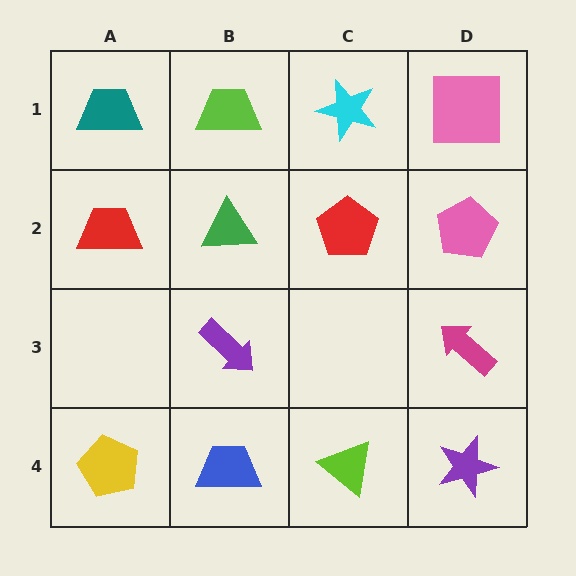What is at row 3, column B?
A purple arrow.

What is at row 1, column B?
A lime trapezoid.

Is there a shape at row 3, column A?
No, that cell is empty.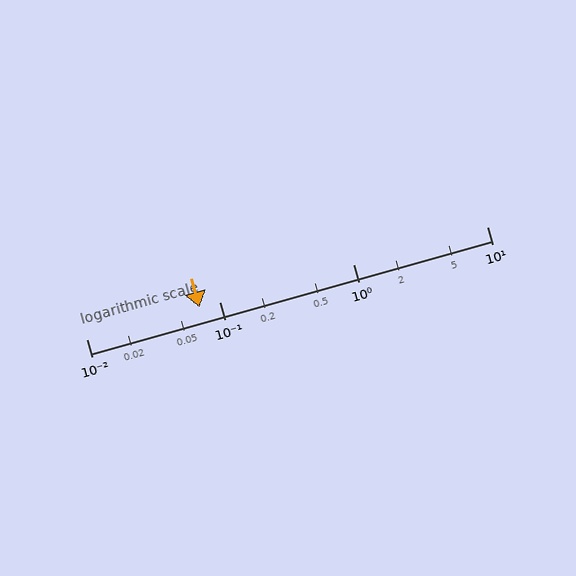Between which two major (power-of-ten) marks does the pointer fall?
The pointer is between 0.01 and 0.1.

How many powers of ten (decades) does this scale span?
The scale spans 3 decades, from 0.01 to 10.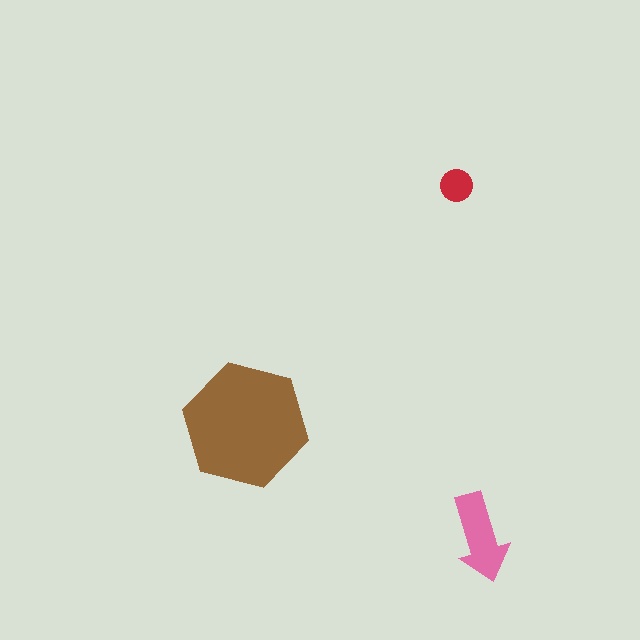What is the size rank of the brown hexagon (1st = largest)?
1st.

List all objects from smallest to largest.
The red circle, the pink arrow, the brown hexagon.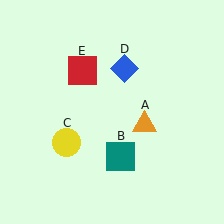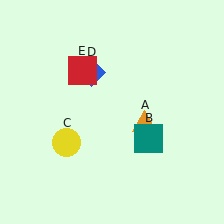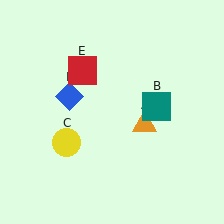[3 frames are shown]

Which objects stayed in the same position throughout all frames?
Orange triangle (object A) and yellow circle (object C) and red square (object E) remained stationary.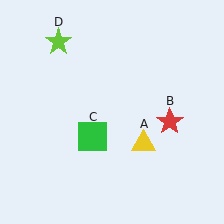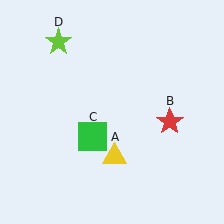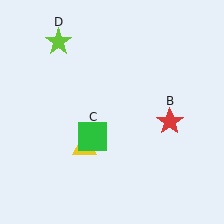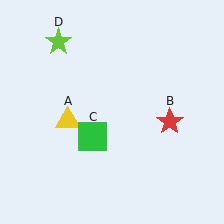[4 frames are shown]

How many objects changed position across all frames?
1 object changed position: yellow triangle (object A).